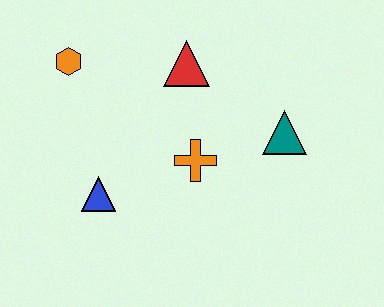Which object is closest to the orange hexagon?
The red triangle is closest to the orange hexagon.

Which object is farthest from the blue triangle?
The teal triangle is farthest from the blue triangle.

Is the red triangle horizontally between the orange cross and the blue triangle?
Yes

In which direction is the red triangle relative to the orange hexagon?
The red triangle is to the right of the orange hexagon.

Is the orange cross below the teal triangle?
Yes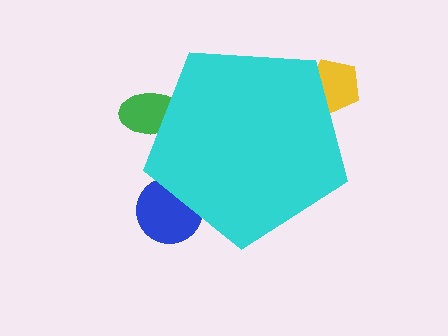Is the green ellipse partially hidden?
Yes, the green ellipse is partially hidden behind the cyan pentagon.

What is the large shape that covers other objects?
A cyan pentagon.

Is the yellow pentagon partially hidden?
Yes, the yellow pentagon is partially hidden behind the cyan pentagon.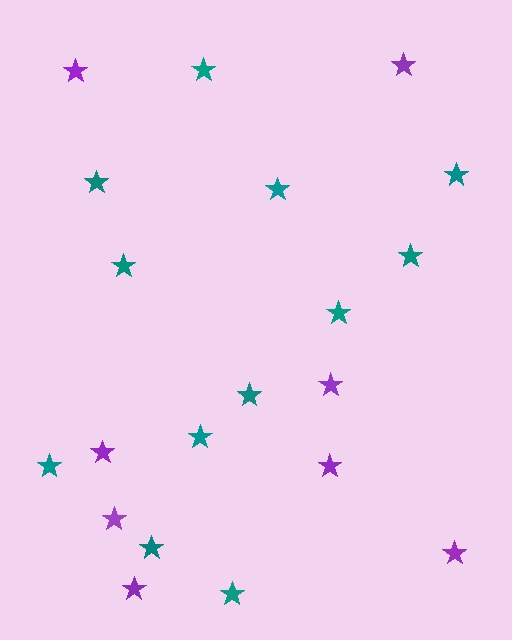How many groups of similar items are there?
There are 2 groups: one group of purple stars (8) and one group of teal stars (12).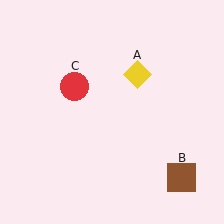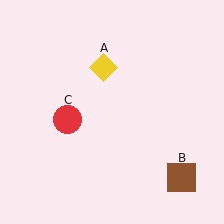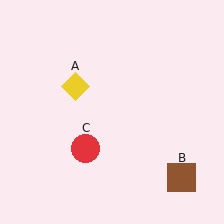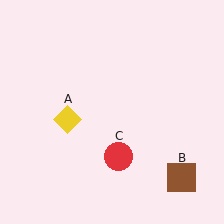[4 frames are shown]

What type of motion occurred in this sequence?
The yellow diamond (object A), red circle (object C) rotated counterclockwise around the center of the scene.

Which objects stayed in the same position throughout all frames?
Brown square (object B) remained stationary.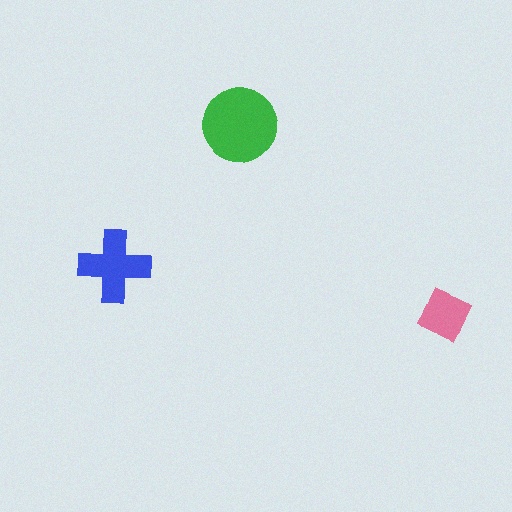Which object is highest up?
The green circle is topmost.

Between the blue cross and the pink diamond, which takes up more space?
The blue cross.